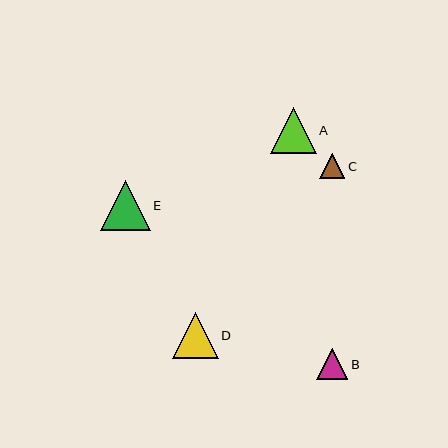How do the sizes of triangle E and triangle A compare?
Triangle E and triangle A are approximately the same size.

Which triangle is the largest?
Triangle E is the largest with a size of approximately 50 pixels.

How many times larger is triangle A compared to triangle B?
Triangle A is approximately 1.5 times the size of triangle B.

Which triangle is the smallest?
Triangle C is the smallest with a size of approximately 25 pixels.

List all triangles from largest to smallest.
From largest to smallest: E, A, D, B, C.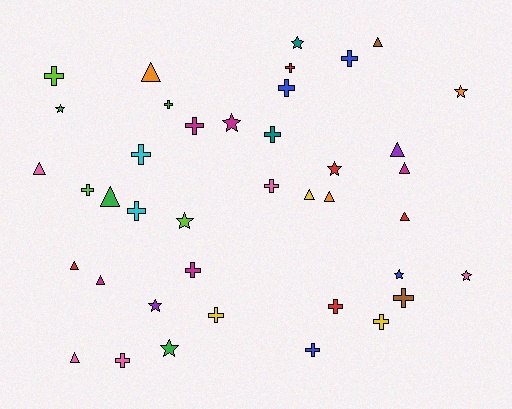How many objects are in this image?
There are 40 objects.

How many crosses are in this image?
There are 18 crosses.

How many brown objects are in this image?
There are 2 brown objects.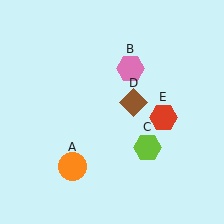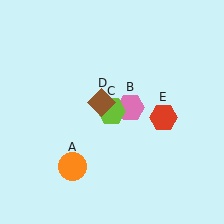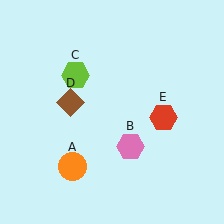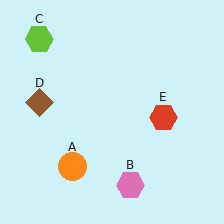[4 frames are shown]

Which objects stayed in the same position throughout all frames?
Orange circle (object A) and red hexagon (object E) remained stationary.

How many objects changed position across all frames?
3 objects changed position: pink hexagon (object B), lime hexagon (object C), brown diamond (object D).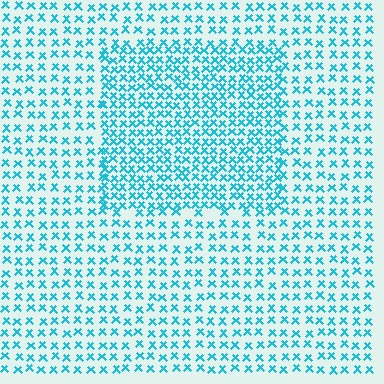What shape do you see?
I see a rectangle.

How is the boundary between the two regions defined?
The boundary is defined by a change in element density (approximately 1.8x ratio). All elements are the same color, size, and shape.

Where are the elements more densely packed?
The elements are more densely packed inside the rectangle boundary.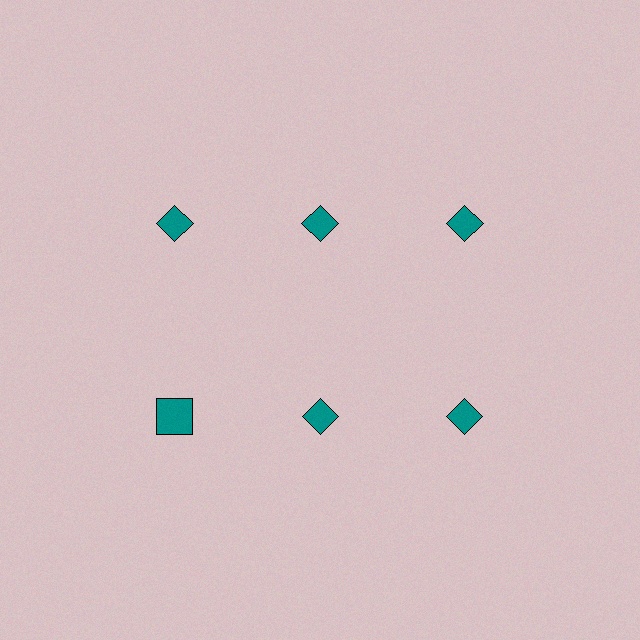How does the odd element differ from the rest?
It has a different shape: square instead of diamond.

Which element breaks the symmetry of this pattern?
The teal square in the second row, leftmost column breaks the symmetry. All other shapes are teal diamonds.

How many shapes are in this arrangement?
There are 6 shapes arranged in a grid pattern.